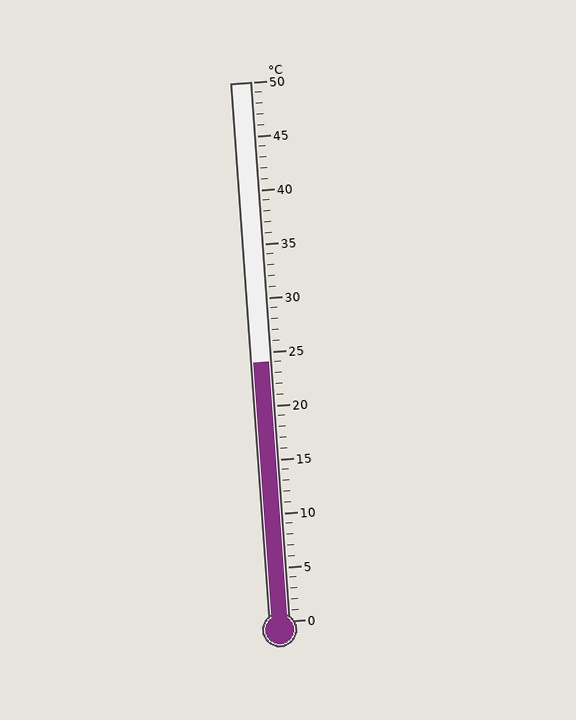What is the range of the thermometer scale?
The thermometer scale ranges from 0°C to 50°C.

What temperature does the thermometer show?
The thermometer shows approximately 24°C.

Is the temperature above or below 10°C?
The temperature is above 10°C.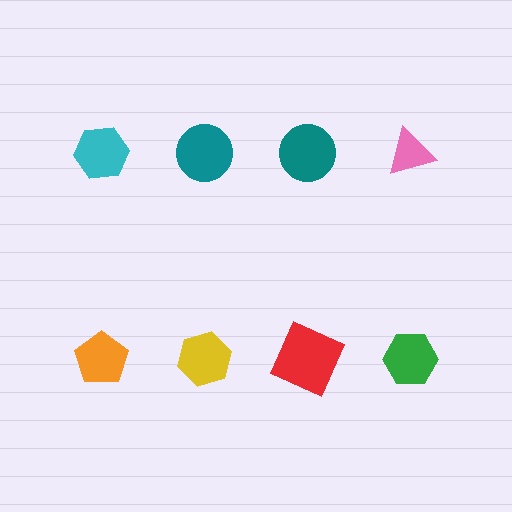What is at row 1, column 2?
A teal circle.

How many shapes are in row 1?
4 shapes.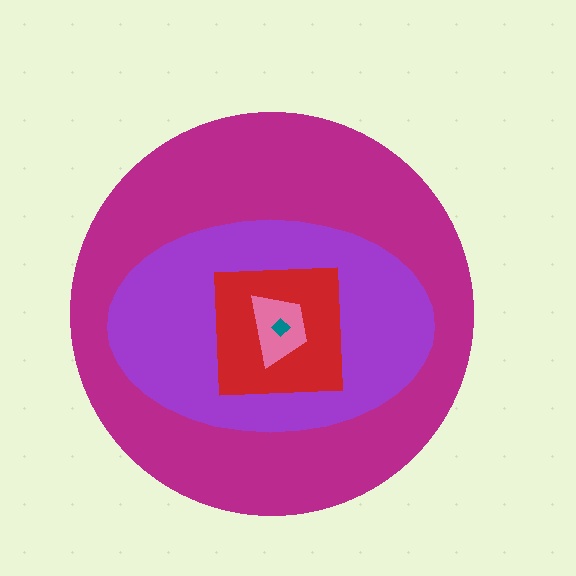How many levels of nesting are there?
5.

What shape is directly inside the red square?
The pink trapezoid.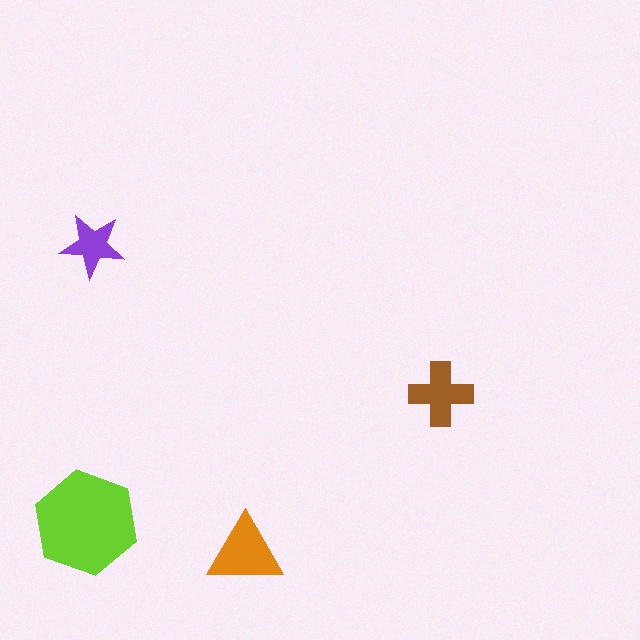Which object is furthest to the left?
The lime hexagon is leftmost.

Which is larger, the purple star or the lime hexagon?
The lime hexagon.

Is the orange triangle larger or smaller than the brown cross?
Larger.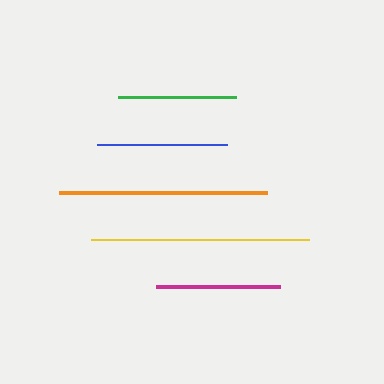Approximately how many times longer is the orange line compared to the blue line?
The orange line is approximately 1.6 times the length of the blue line.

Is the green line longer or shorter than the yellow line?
The yellow line is longer than the green line.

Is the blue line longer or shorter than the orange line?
The orange line is longer than the blue line.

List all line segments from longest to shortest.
From longest to shortest: yellow, orange, blue, magenta, green.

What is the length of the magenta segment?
The magenta segment is approximately 125 pixels long.